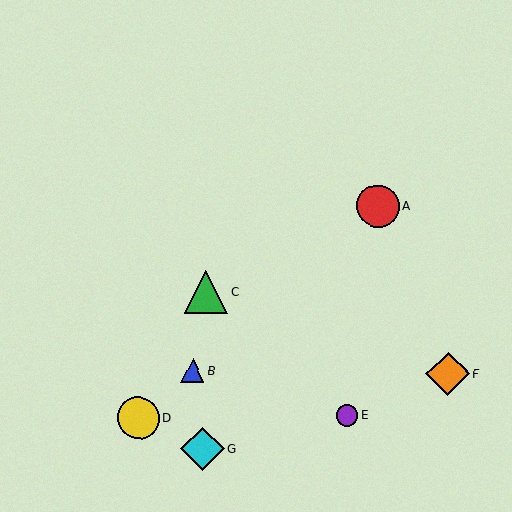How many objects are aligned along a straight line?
3 objects (A, B, D) are aligned along a straight line.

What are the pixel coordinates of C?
Object C is at (206, 292).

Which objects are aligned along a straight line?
Objects A, B, D are aligned along a straight line.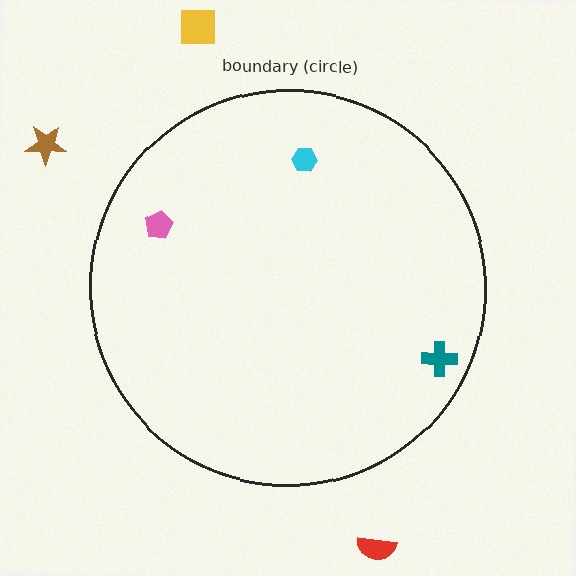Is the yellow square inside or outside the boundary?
Outside.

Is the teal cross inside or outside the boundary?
Inside.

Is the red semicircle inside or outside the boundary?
Outside.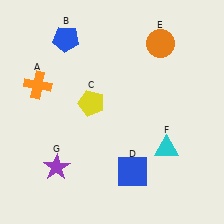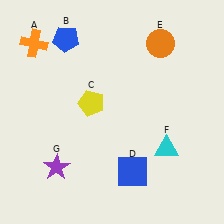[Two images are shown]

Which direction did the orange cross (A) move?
The orange cross (A) moved up.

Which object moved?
The orange cross (A) moved up.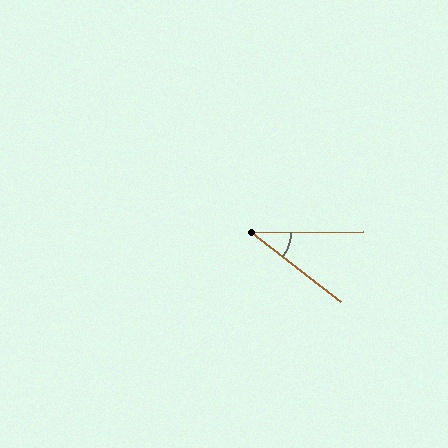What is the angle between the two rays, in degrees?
Approximately 38 degrees.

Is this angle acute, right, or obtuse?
It is acute.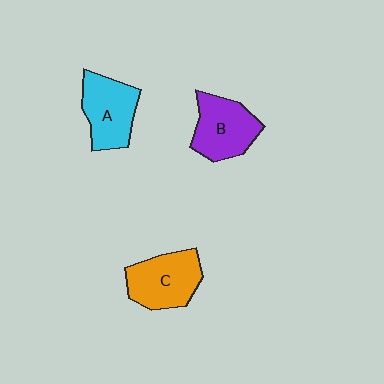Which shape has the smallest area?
Shape B (purple).